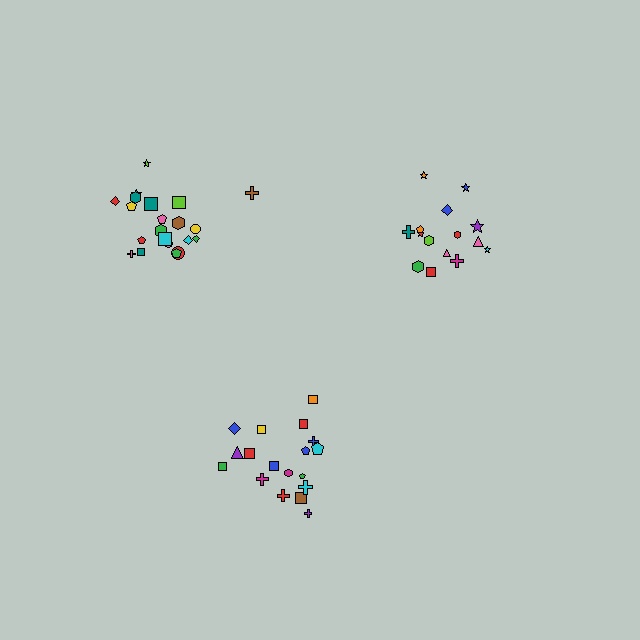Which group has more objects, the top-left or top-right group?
The top-left group.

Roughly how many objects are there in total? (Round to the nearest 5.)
Roughly 55 objects in total.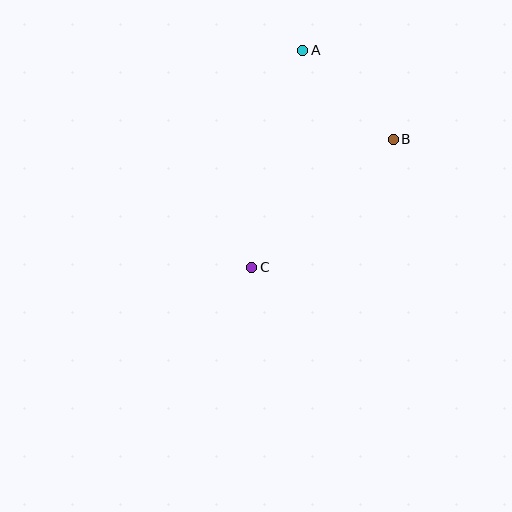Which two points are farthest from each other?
Points A and C are farthest from each other.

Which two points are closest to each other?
Points A and B are closest to each other.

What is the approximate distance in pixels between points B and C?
The distance between B and C is approximately 191 pixels.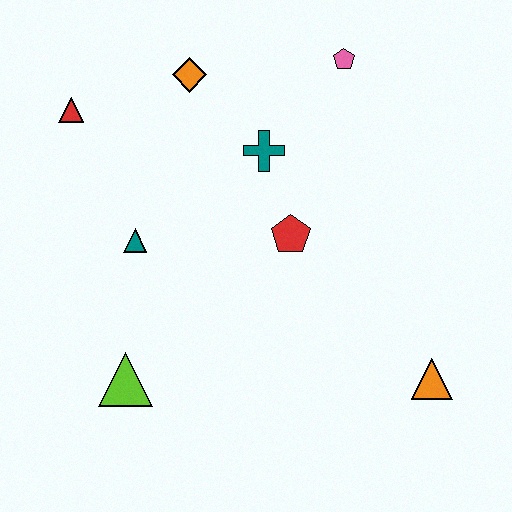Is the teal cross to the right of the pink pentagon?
No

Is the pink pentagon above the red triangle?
Yes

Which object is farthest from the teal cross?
The orange triangle is farthest from the teal cross.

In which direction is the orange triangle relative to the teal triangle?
The orange triangle is to the right of the teal triangle.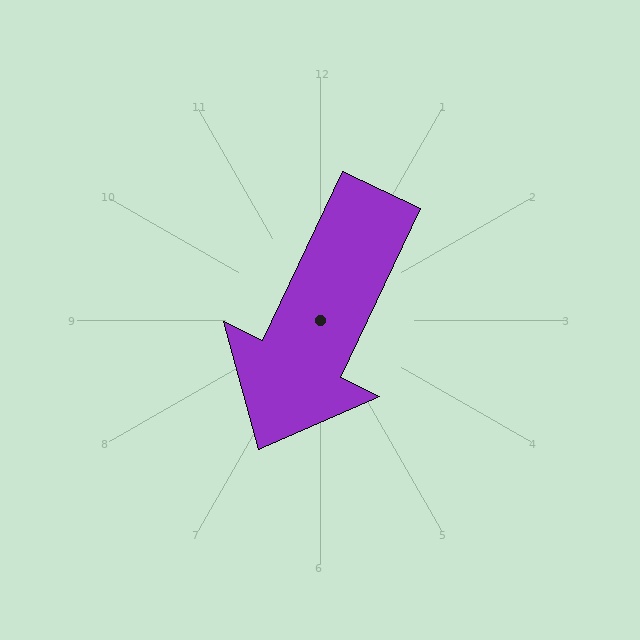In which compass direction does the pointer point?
Southwest.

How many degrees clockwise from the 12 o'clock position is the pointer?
Approximately 205 degrees.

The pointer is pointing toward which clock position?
Roughly 7 o'clock.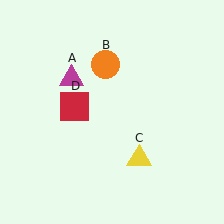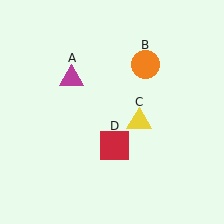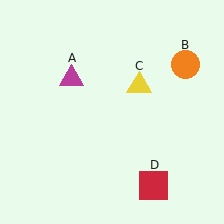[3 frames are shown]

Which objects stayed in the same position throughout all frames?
Magenta triangle (object A) remained stationary.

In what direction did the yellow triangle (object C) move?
The yellow triangle (object C) moved up.